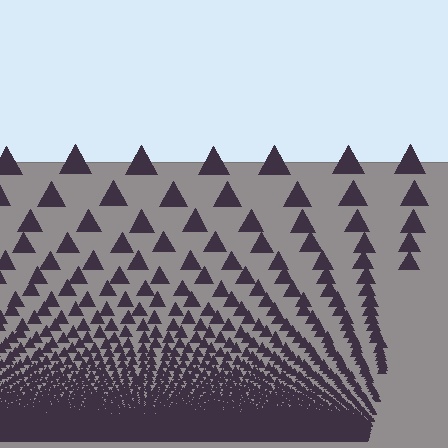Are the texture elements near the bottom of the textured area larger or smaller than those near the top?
Smaller. The gradient is inverted — elements near the bottom are smaller and denser.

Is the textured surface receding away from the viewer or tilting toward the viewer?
The surface appears to tilt toward the viewer. Texture elements get larger and sparser toward the top.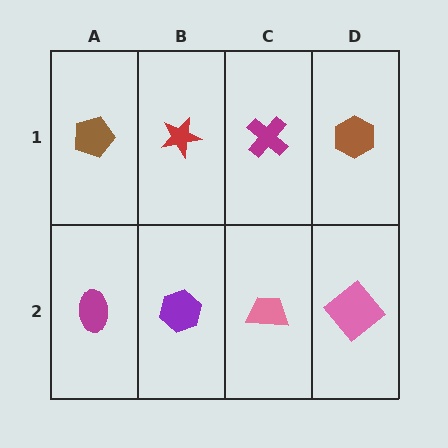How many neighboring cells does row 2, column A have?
2.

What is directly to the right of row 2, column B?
A pink trapezoid.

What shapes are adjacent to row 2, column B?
A red star (row 1, column B), a magenta ellipse (row 2, column A), a pink trapezoid (row 2, column C).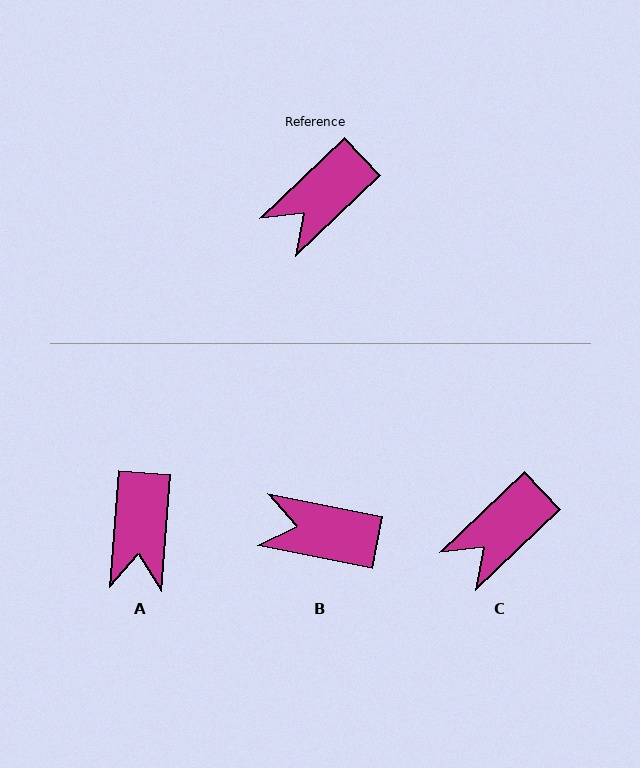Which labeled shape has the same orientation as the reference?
C.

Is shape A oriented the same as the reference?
No, it is off by about 42 degrees.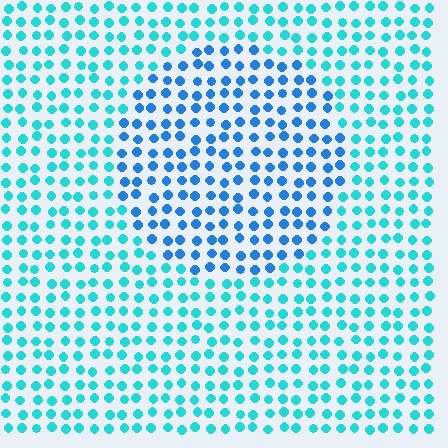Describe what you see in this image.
The image is filled with small cyan elements in a uniform arrangement. A circle-shaped region is visible where the elements are tinted to a slightly different hue, forming a subtle color boundary.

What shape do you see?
I see a circle.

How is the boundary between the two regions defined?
The boundary is defined purely by a slight shift in hue (about 31 degrees). Spacing, size, and orientation are identical on both sides.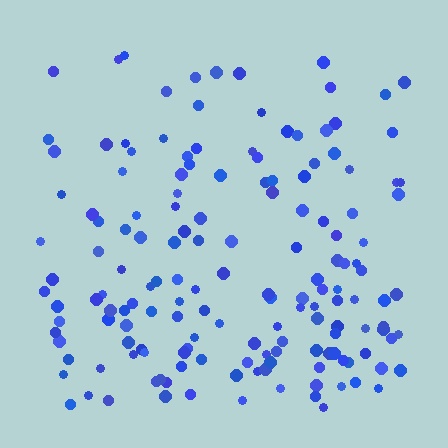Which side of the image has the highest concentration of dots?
The bottom.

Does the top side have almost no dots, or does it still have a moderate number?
Still a moderate number, just noticeably fewer than the bottom.